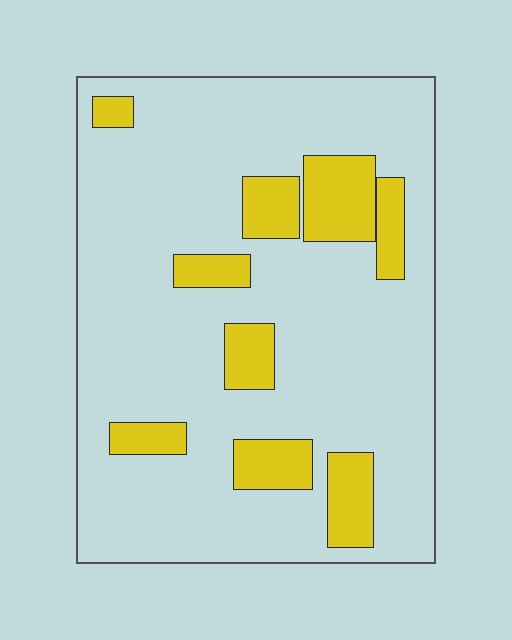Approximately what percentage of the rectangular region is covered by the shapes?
Approximately 20%.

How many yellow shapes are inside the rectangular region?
9.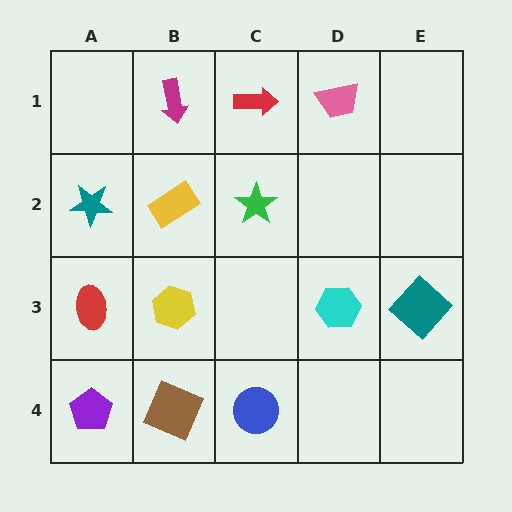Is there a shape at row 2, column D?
No, that cell is empty.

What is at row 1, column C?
A red arrow.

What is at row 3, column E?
A teal diamond.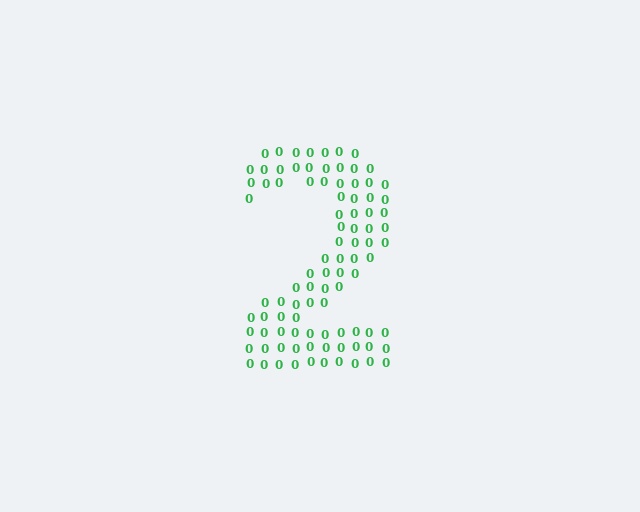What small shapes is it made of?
It is made of small digit 0's.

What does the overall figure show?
The overall figure shows the digit 2.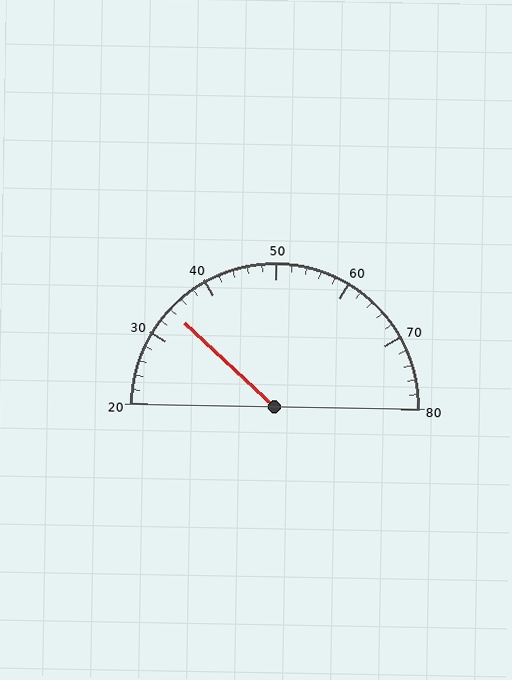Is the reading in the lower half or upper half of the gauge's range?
The reading is in the lower half of the range (20 to 80).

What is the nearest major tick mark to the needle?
The nearest major tick mark is 30.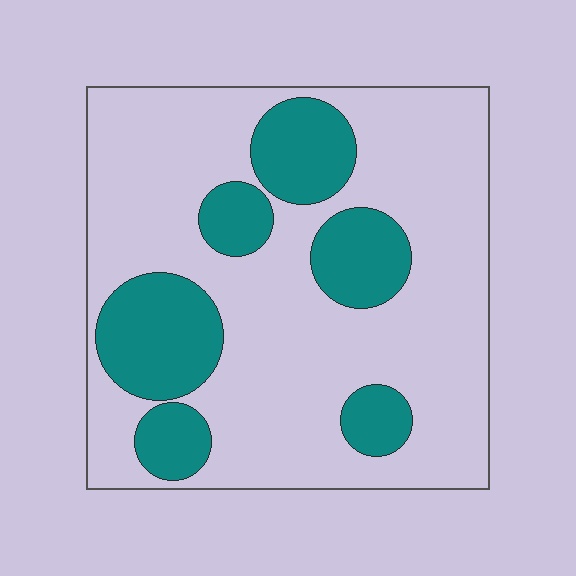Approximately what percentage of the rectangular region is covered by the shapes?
Approximately 25%.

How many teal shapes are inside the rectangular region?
6.